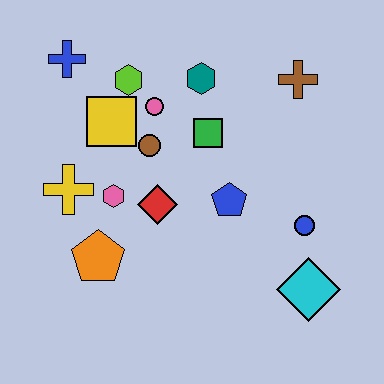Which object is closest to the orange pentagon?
The pink hexagon is closest to the orange pentagon.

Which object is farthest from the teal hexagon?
The cyan diamond is farthest from the teal hexagon.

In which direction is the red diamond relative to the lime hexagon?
The red diamond is below the lime hexagon.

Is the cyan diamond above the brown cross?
No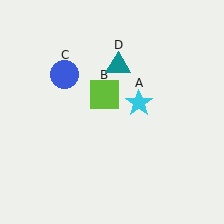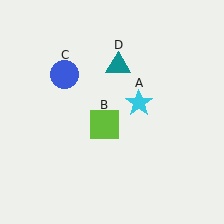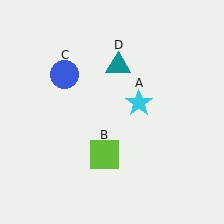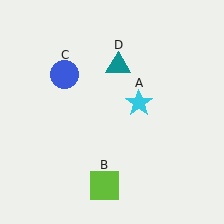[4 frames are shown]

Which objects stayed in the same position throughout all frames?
Cyan star (object A) and blue circle (object C) and teal triangle (object D) remained stationary.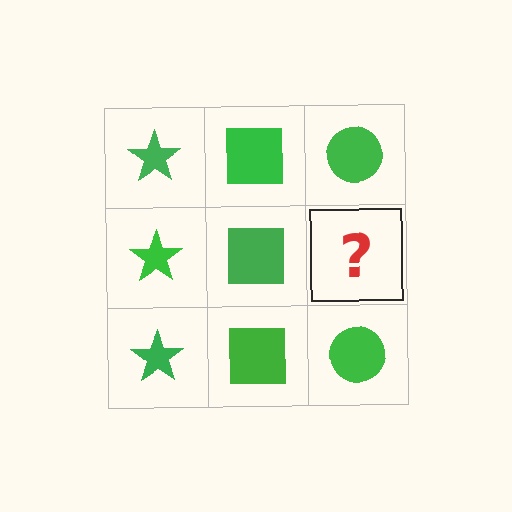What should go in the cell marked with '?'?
The missing cell should contain a green circle.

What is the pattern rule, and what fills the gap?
The rule is that each column has a consistent shape. The gap should be filled with a green circle.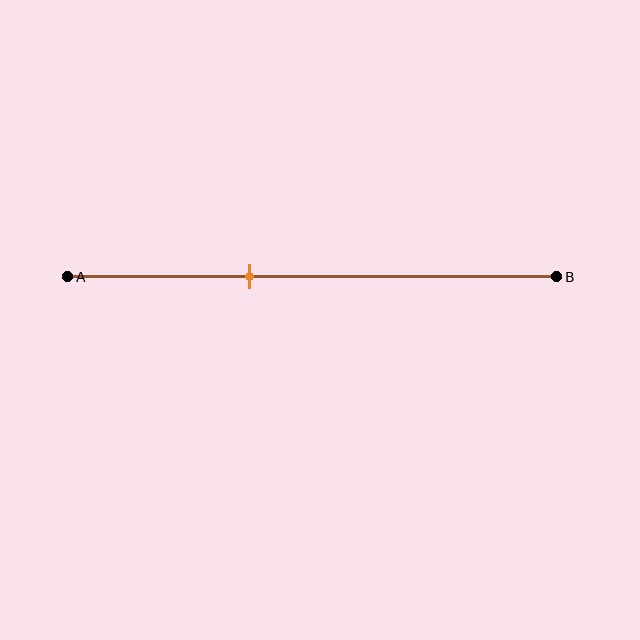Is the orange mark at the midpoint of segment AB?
No, the mark is at about 35% from A, not at the 50% midpoint.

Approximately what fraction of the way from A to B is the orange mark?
The orange mark is approximately 35% of the way from A to B.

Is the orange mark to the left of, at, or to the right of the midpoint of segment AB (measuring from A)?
The orange mark is to the left of the midpoint of segment AB.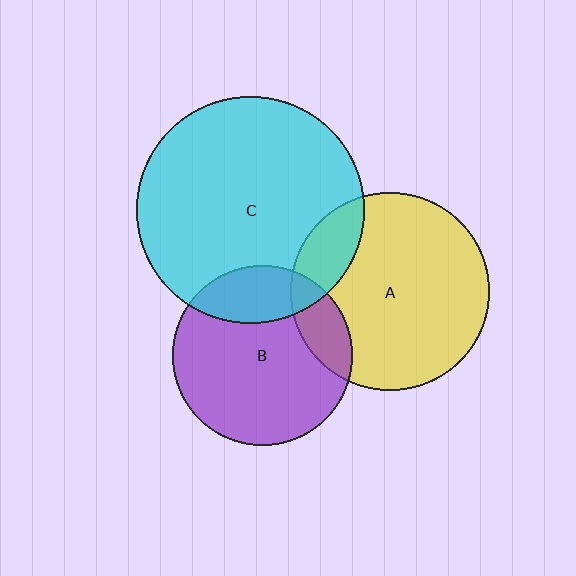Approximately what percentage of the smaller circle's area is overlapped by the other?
Approximately 15%.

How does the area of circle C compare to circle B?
Approximately 1.6 times.